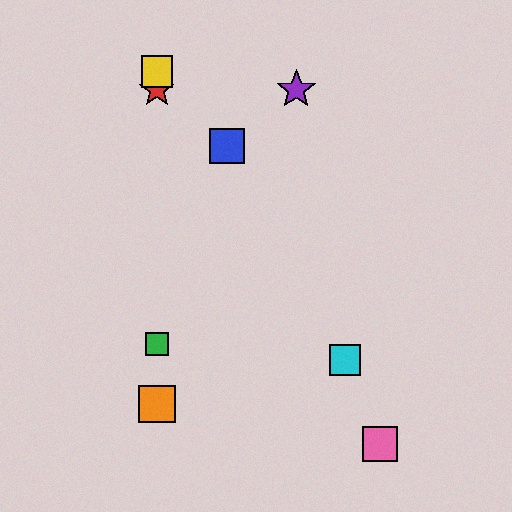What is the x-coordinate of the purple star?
The purple star is at x≈296.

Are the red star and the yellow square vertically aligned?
Yes, both are at x≈157.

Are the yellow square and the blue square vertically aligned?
No, the yellow square is at x≈157 and the blue square is at x≈227.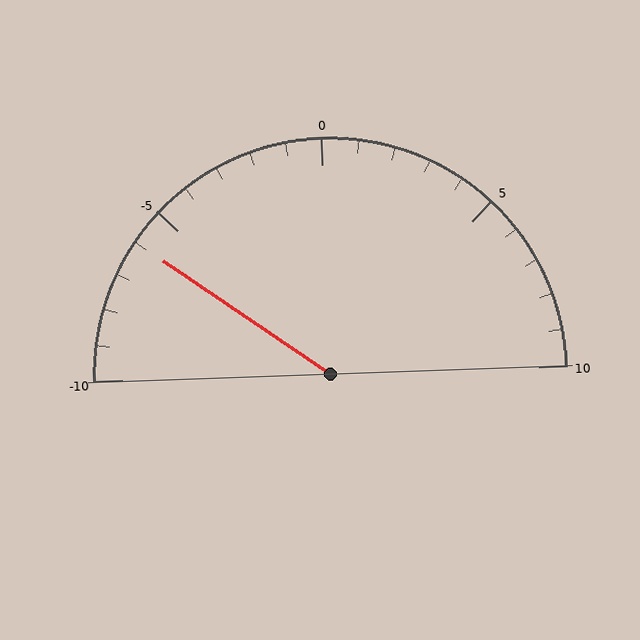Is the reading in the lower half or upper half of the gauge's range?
The reading is in the lower half of the range (-10 to 10).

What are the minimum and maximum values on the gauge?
The gauge ranges from -10 to 10.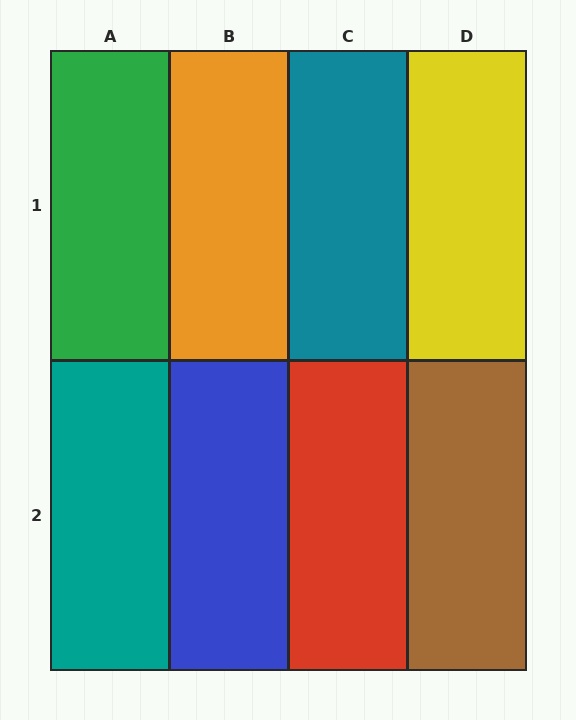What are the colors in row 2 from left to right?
Teal, blue, red, brown.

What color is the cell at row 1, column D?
Yellow.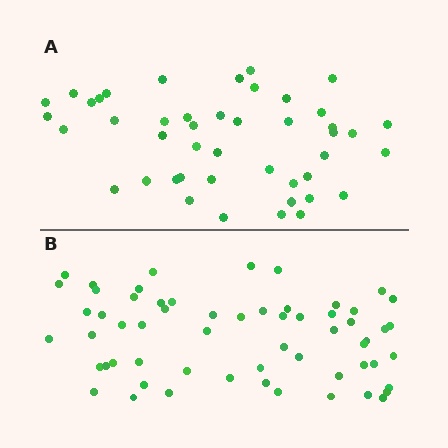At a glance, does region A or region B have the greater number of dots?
Region B (the bottom region) has more dots.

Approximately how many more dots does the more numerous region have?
Region B has approximately 15 more dots than region A.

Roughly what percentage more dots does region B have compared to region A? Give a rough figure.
About 35% more.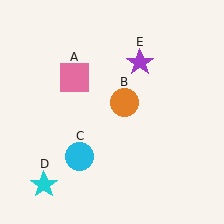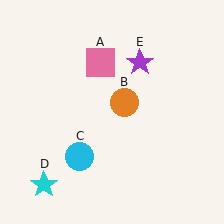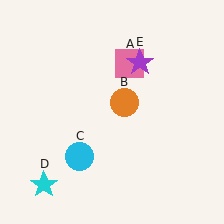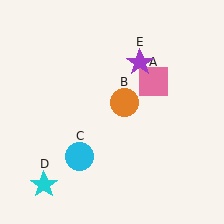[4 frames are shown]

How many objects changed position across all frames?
1 object changed position: pink square (object A).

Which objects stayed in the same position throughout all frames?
Orange circle (object B) and cyan circle (object C) and cyan star (object D) and purple star (object E) remained stationary.